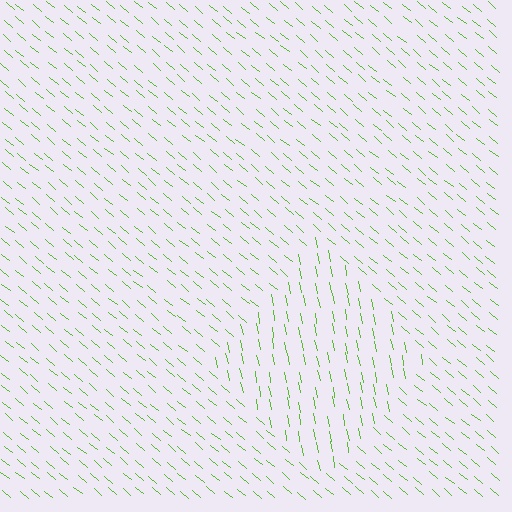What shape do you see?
I see a diamond.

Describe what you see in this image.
The image is filled with small lime line segments. A diamond region in the image has lines oriented differently from the surrounding lines, creating a visible texture boundary.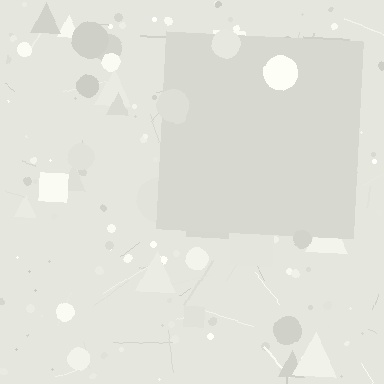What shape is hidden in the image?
A square is hidden in the image.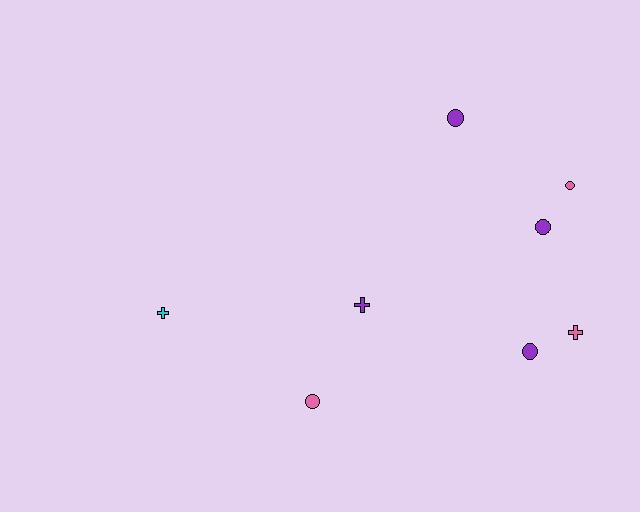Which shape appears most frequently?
Circle, with 5 objects.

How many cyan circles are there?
There are no cyan circles.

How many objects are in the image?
There are 8 objects.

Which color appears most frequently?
Purple, with 4 objects.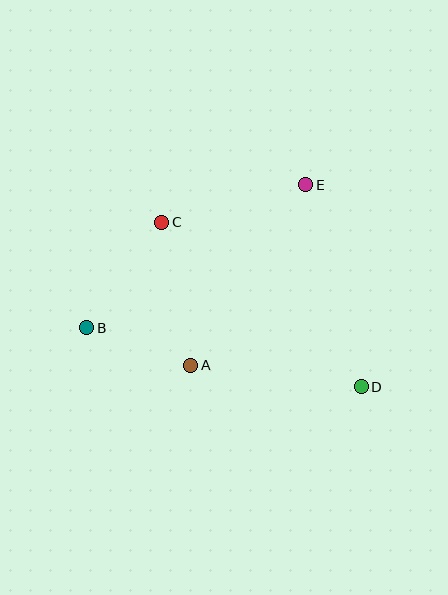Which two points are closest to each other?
Points A and B are closest to each other.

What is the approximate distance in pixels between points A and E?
The distance between A and E is approximately 214 pixels.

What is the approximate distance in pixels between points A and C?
The distance between A and C is approximately 146 pixels.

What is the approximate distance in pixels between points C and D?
The distance between C and D is approximately 258 pixels.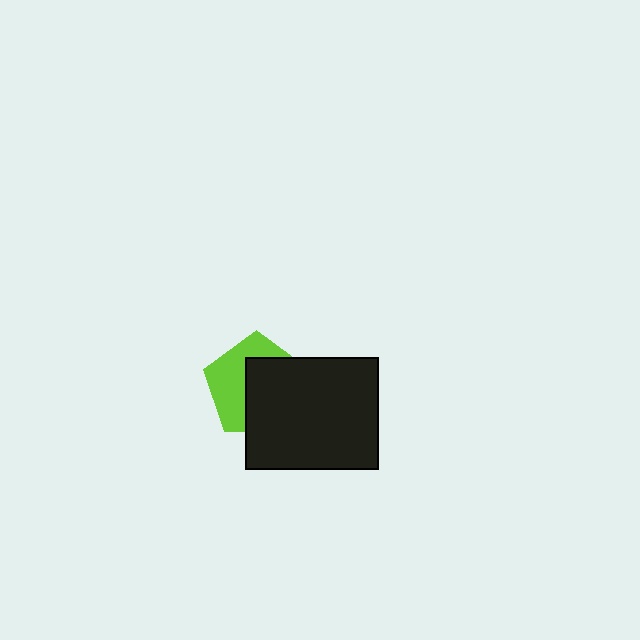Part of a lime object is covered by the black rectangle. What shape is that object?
It is a pentagon.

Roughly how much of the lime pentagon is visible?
About half of it is visible (roughly 46%).